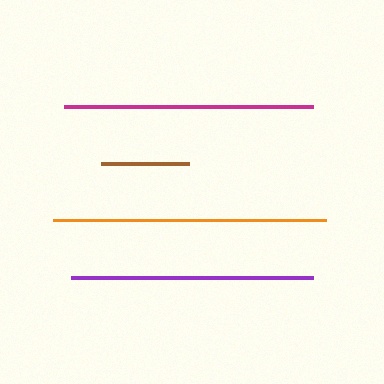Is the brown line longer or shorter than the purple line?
The purple line is longer than the brown line.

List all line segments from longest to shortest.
From longest to shortest: orange, magenta, purple, brown.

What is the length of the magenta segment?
The magenta segment is approximately 249 pixels long.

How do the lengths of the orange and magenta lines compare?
The orange and magenta lines are approximately the same length.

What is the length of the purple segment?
The purple segment is approximately 242 pixels long.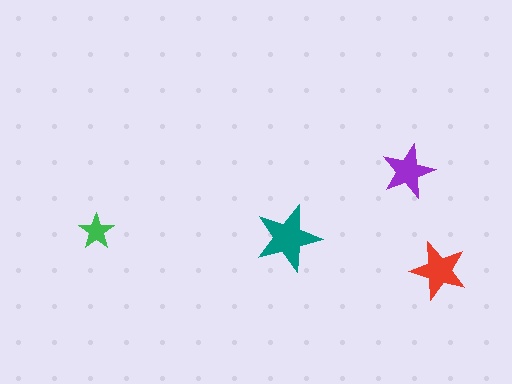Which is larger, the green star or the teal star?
The teal one.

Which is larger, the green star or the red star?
The red one.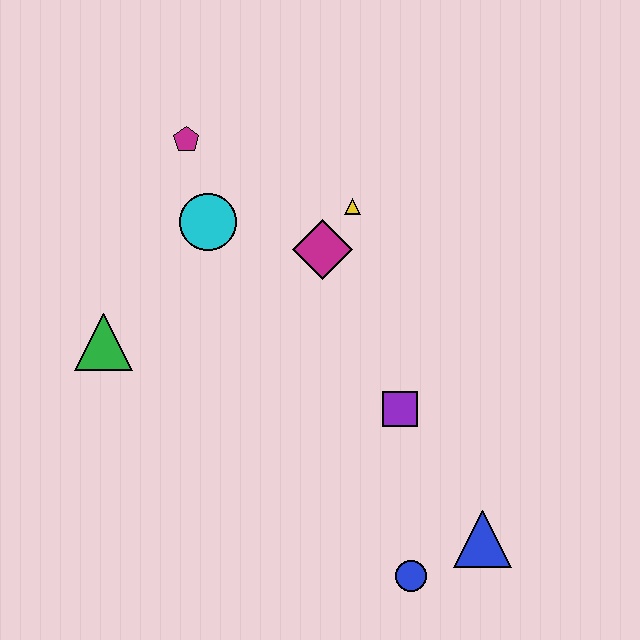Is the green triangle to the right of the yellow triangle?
No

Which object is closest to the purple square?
The blue triangle is closest to the purple square.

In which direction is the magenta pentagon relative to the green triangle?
The magenta pentagon is above the green triangle.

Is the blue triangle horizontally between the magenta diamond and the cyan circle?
No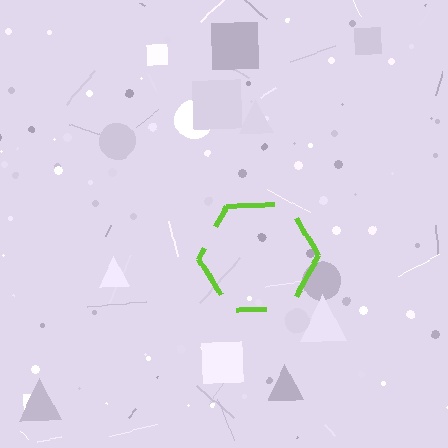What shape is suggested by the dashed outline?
The dashed outline suggests a hexagon.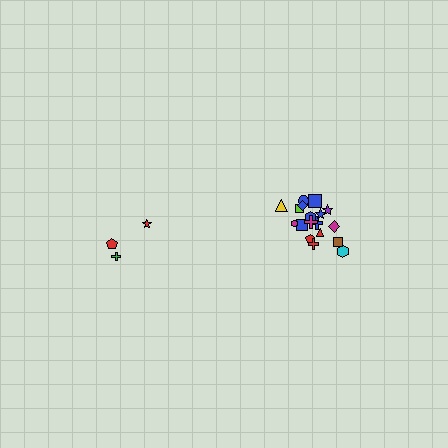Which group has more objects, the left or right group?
The right group.